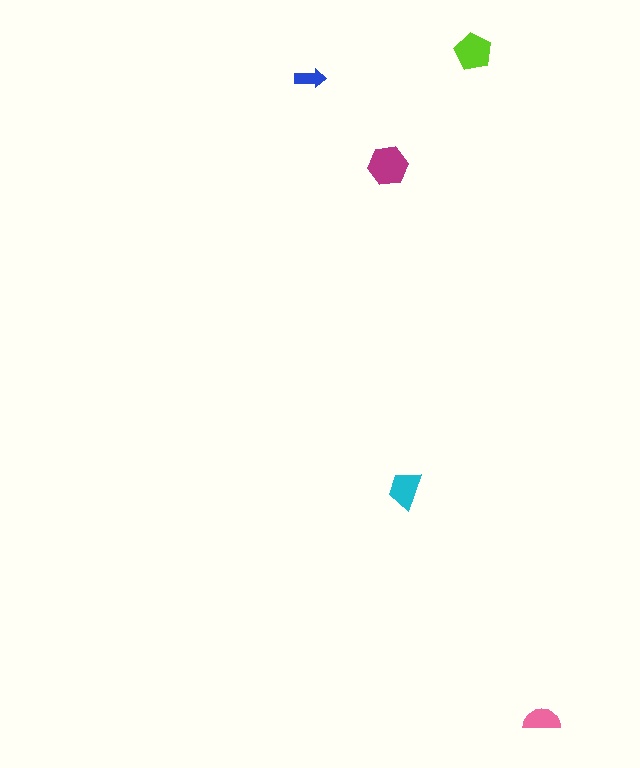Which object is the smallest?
The blue arrow.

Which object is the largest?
The magenta hexagon.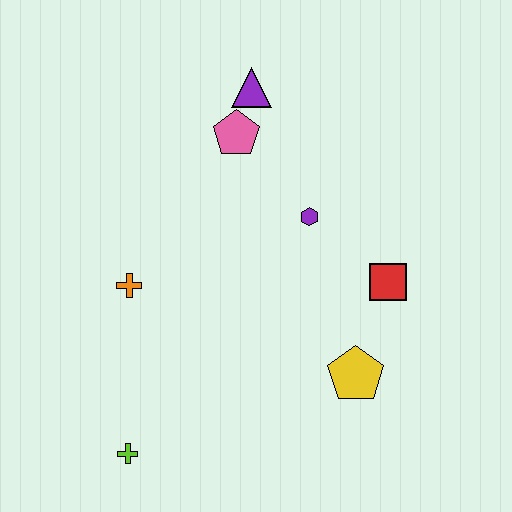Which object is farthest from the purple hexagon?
The lime cross is farthest from the purple hexagon.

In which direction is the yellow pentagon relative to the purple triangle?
The yellow pentagon is below the purple triangle.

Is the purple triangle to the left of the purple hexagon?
Yes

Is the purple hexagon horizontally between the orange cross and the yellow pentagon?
Yes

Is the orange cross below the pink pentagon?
Yes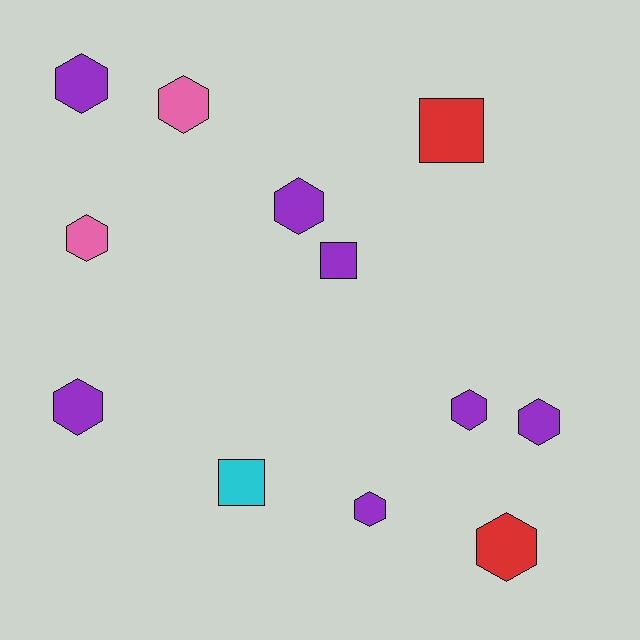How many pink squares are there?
There are no pink squares.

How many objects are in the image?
There are 12 objects.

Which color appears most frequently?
Purple, with 7 objects.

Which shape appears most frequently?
Hexagon, with 9 objects.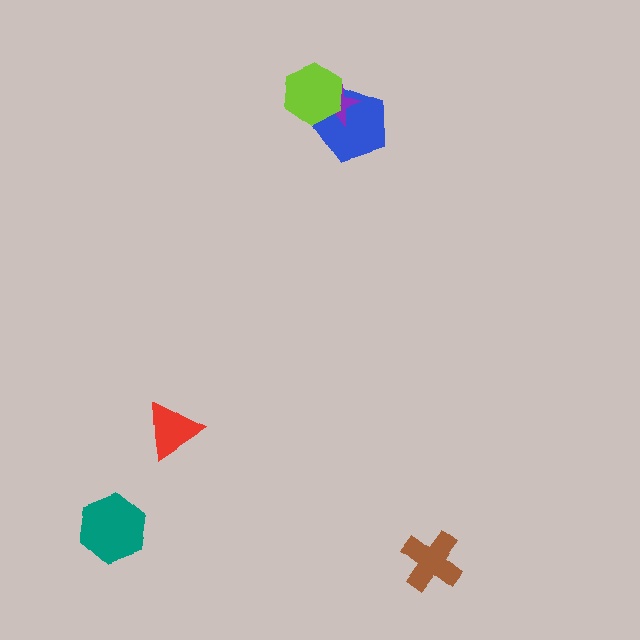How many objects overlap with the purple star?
2 objects overlap with the purple star.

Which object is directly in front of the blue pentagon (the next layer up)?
The purple star is directly in front of the blue pentagon.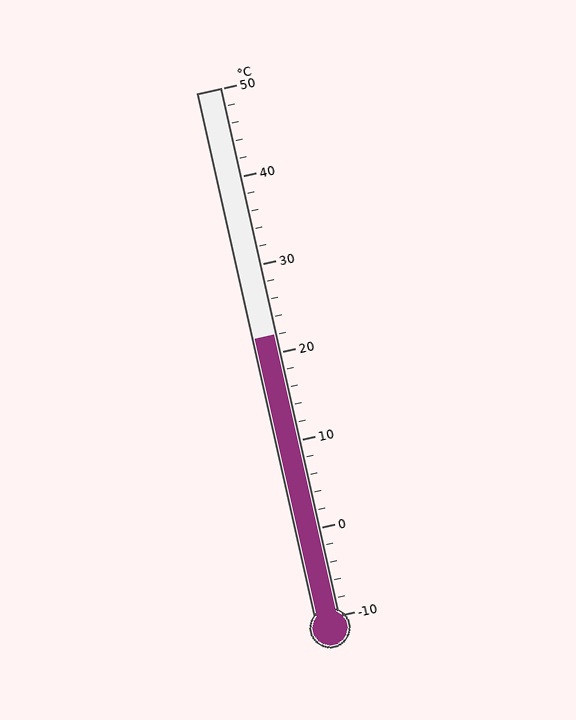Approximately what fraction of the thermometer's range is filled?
The thermometer is filled to approximately 55% of its range.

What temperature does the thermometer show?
The thermometer shows approximately 22°C.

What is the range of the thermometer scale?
The thermometer scale ranges from -10°C to 50°C.